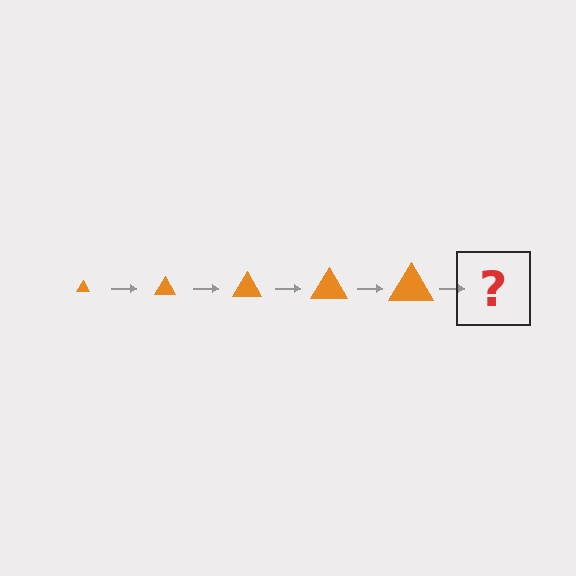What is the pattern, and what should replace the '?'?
The pattern is that the triangle gets progressively larger each step. The '?' should be an orange triangle, larger than the previous one.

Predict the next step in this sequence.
The next step is an orange triangle, larger than the previous one.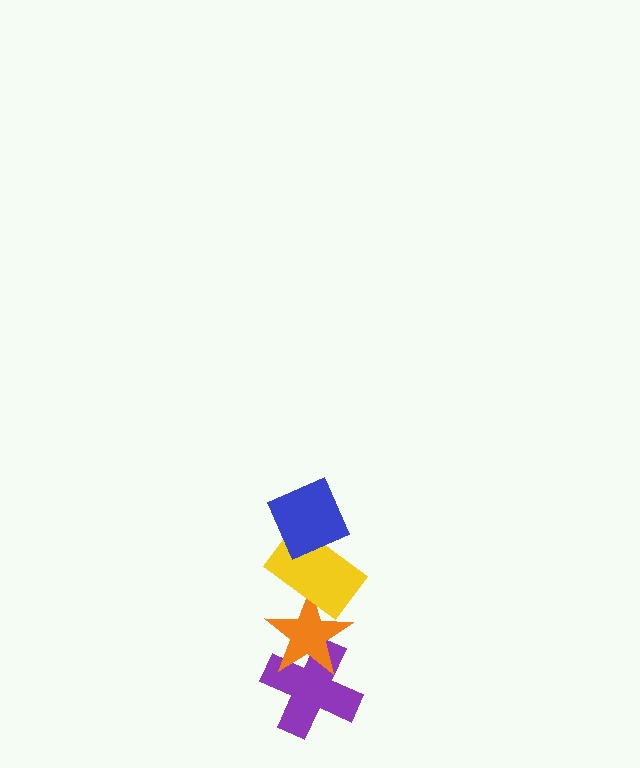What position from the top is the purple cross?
The purple cross is 4th from the top.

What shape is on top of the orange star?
The yellow rectangle is on top of the orange star.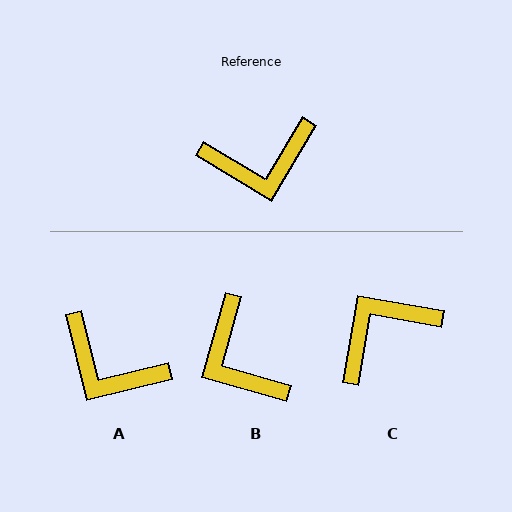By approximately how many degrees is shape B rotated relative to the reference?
Approximately 74 degrees clockwise.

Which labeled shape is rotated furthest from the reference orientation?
C, about 159 degrees away.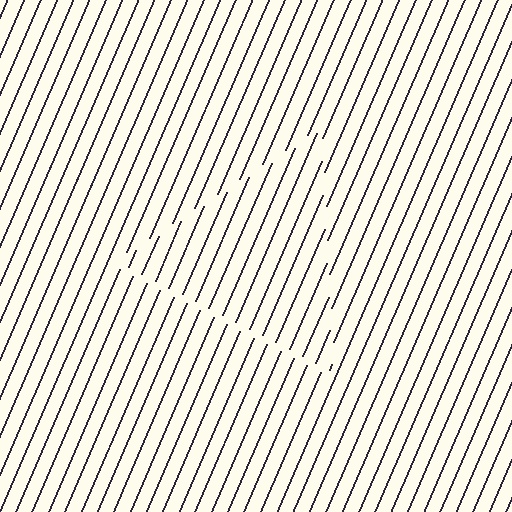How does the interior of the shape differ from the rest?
The interior of the shape contains the same grating, shifted by half a period — the contour is defined by the phase discontinuity where line-ends from the inner and outer gratings abut.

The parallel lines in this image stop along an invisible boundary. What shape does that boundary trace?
An illusory triangle. The interior of the shape contains the same grating, shifted by half a period — the contour is defined by the phase discontinuity where line-ends from the inner and outer gratings abut.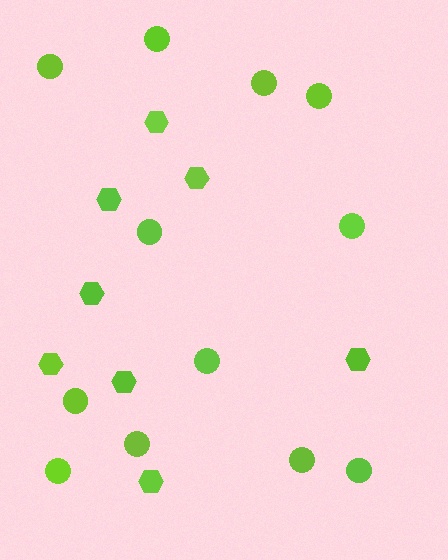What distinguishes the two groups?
There are 2 groups: one group of circles (12) and one group of hexagons (8).